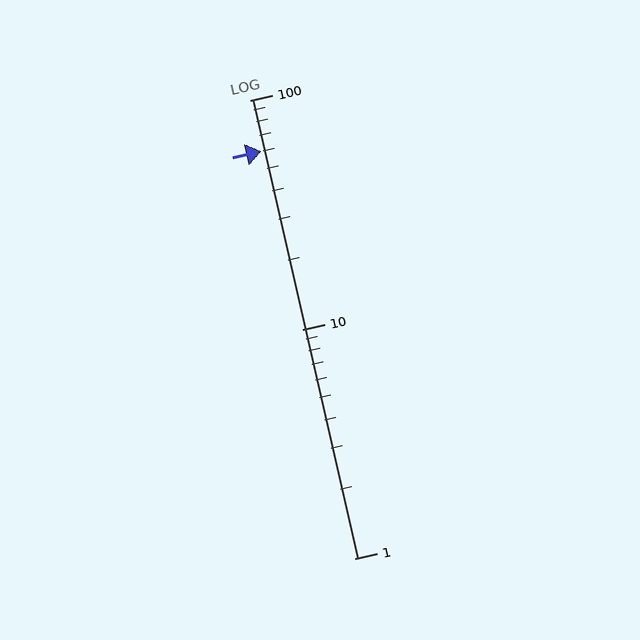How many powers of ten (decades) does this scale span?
The scale spans 2 decades, from 1 to 100.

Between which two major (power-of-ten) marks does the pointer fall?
The pointer is between 10 and 100.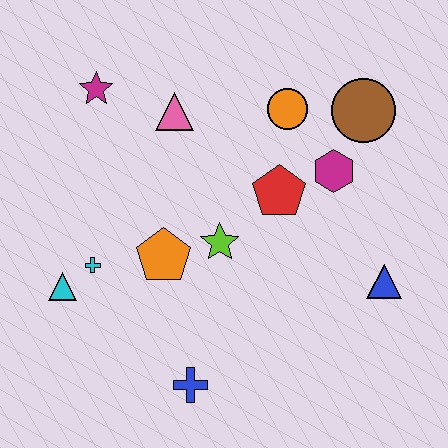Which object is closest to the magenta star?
The pink triangle is closest to the magenta star.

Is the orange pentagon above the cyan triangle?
Yes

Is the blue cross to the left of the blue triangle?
Yes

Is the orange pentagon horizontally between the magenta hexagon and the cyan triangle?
Yes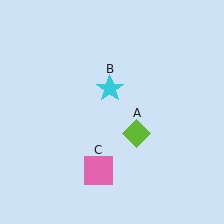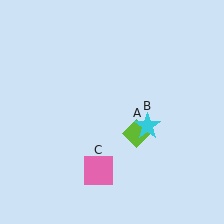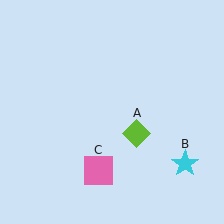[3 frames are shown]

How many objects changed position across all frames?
1 object changed position: cyan star (object B).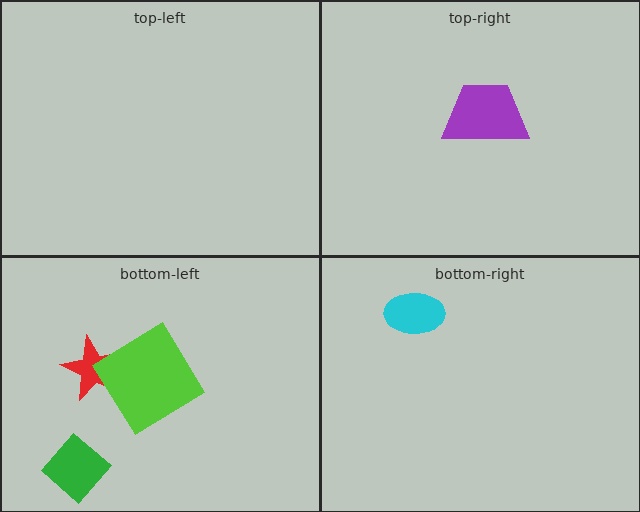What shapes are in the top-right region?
The purple trapezoid.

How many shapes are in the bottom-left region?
3.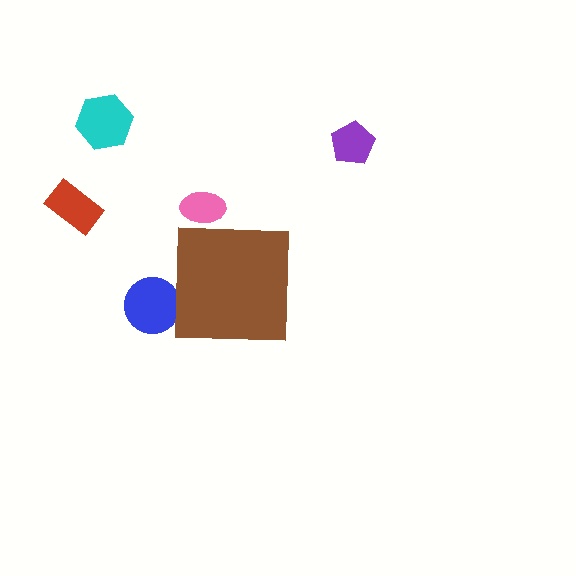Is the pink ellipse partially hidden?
Yes, the pink ellipse is partially hidden behind the brown square.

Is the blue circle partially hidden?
Yes, the blue circle is partially hidden behind the brown square.